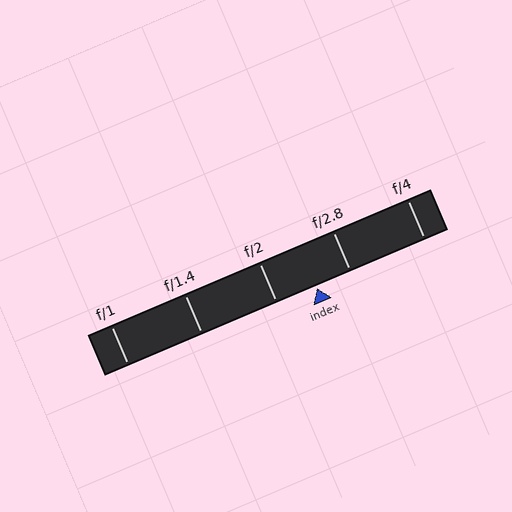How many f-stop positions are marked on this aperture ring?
There are 5 f-stop positions marked.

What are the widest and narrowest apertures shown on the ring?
The widest aperture shown is f/1 and the narrowest is f/4.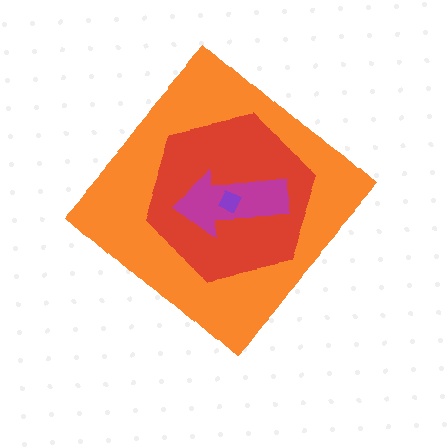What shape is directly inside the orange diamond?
The red hexagon.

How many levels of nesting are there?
4.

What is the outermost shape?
The orange diamond.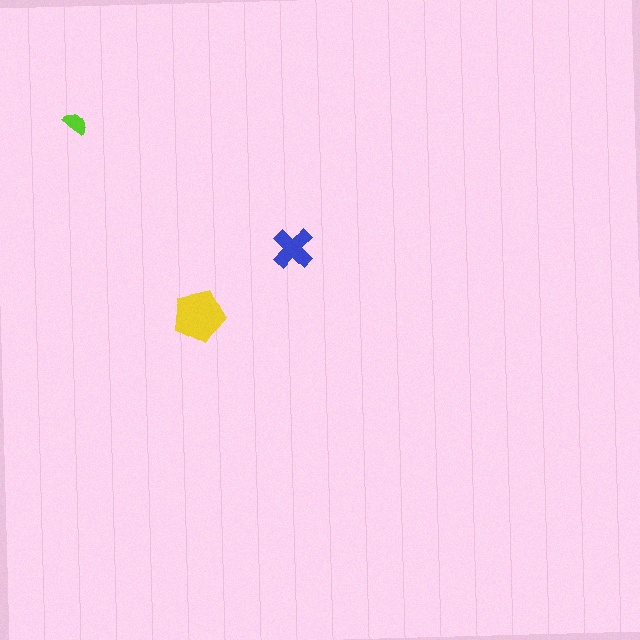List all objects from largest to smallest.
The yellow pentagon, the blue cross, the lime semicircle.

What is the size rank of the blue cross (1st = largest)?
2nd.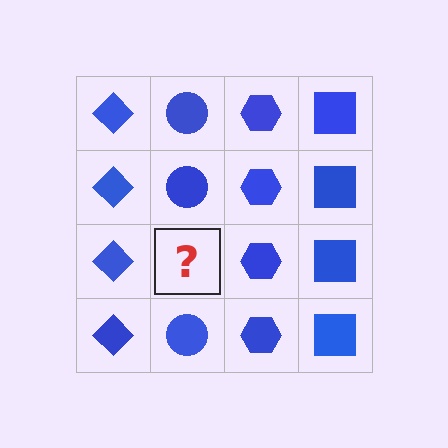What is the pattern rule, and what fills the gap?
The rule is that each column has a consistent shape. The gap should be filled with a blue circle.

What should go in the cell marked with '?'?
The missing cell should contain a blue circle.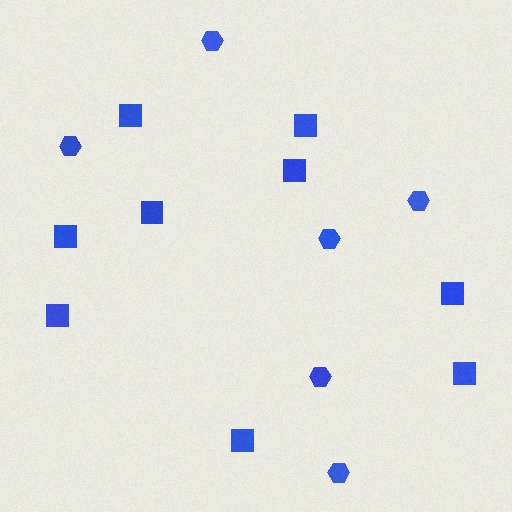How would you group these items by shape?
There are 2 groups: one group of hexagons (6) and one group of squares (9).